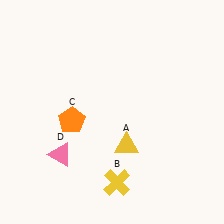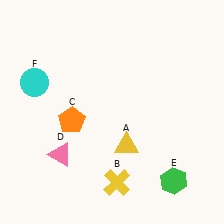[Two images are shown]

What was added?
A green hexagon (E), a cyan circle (F) were added in Image 2.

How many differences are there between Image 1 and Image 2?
There are 2 differences between the two images.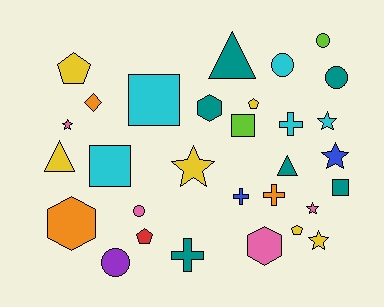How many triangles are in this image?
There are 3 triangles.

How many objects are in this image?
There are 30 objects.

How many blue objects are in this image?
There are 2 blue objects.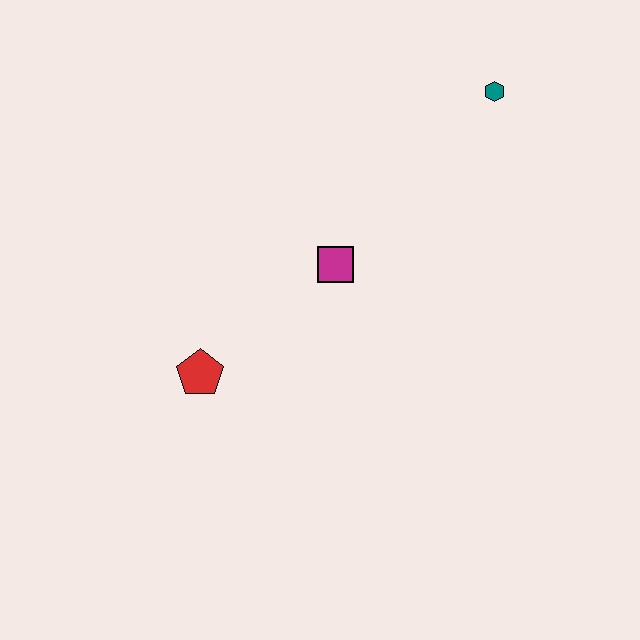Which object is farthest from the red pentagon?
The teal hexagon is farthest from the red pentagon.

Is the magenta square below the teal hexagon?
Yes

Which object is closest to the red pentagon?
The magenta square is closest to the red pentagon.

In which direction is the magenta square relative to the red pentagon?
The magenta square is to the right of the red pentagon.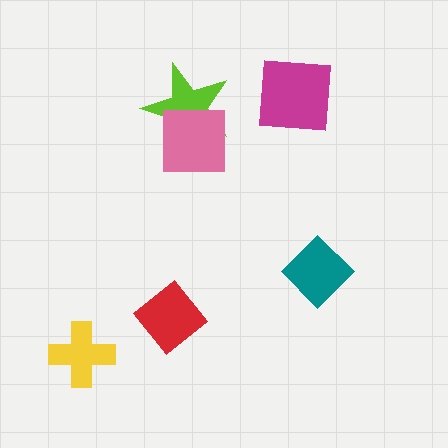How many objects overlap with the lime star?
1 object overlaps with the lime star.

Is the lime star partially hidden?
Yes, it is partially covered by another shape.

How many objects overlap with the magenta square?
0 objects overlap with the magenta square.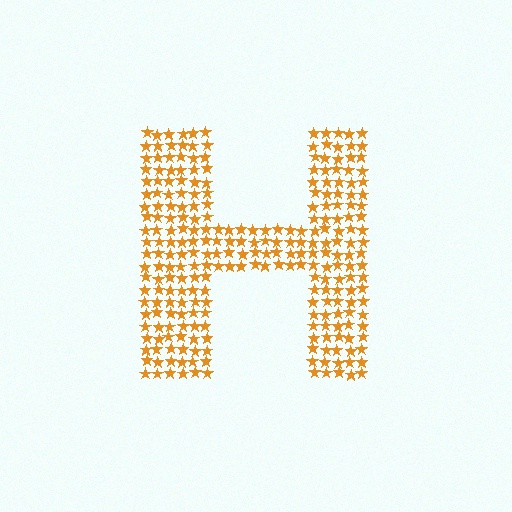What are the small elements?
The small elements are stars.